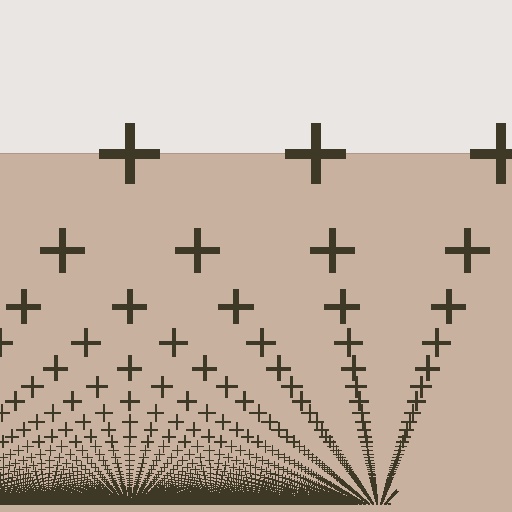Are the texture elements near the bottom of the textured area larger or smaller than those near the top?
Smaller. The gradient is inverted — elements near the bottom are smaller and denser.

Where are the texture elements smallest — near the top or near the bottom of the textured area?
Near the bottom.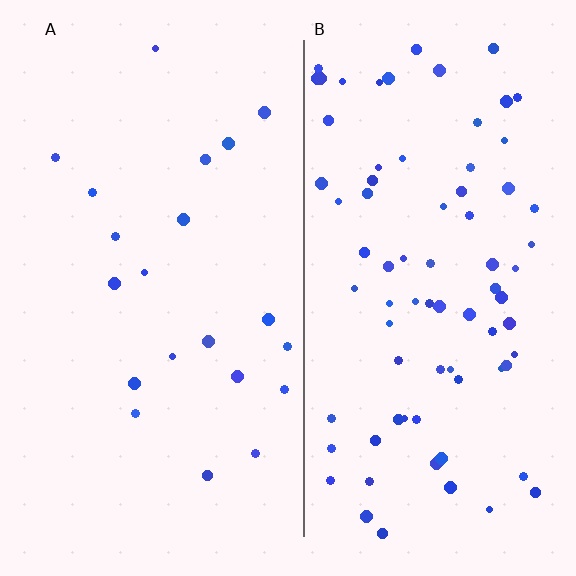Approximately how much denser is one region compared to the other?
Approximately 3.8× — region B over region A.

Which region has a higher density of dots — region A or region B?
B (the right).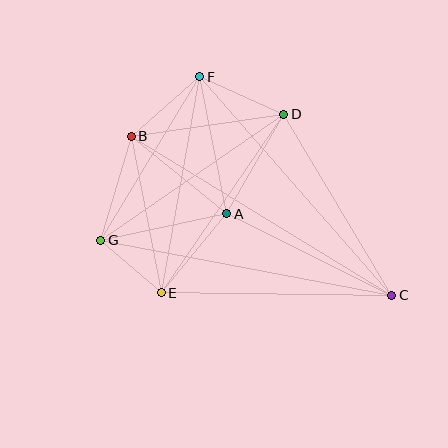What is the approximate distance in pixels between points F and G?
The distance between F and G is approximately 192 pixels.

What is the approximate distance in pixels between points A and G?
The distance between A and G is approximately 129 pixels.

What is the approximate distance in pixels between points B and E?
The distance between B and E is approximately 159 pixels.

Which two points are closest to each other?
Points E and G are closest to each other.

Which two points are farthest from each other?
Points B and C are farthest from each other.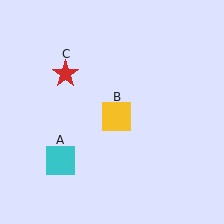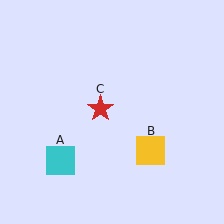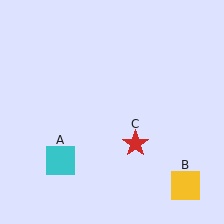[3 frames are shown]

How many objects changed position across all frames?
2 objects changed position: yellow square (object B), red star (object C).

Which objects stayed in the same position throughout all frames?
Cyan square (object A) remained stationary.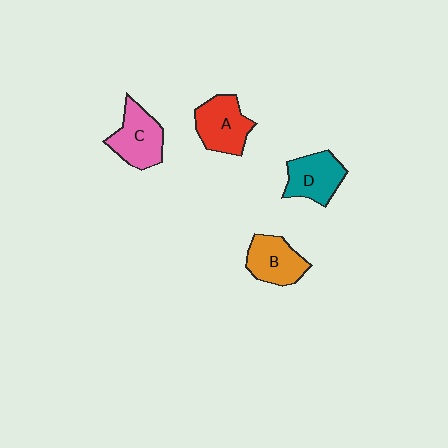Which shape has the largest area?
Shape A (red).